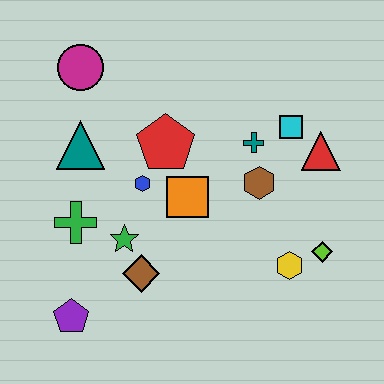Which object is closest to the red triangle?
The cyan square is closest to the red triangle.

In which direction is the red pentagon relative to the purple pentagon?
The red pentagon is above the purple pentagon.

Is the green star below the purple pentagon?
No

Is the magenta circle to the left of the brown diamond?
Yes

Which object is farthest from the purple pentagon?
The red triangle is farthest from the purple pentagon.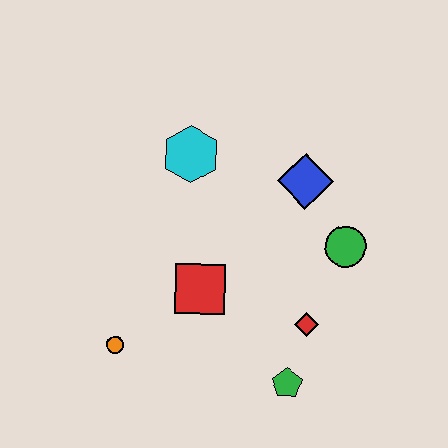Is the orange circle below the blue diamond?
Yes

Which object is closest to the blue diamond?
The green circle is closest to the blue diamond.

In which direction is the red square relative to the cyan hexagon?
The red square is below the cyan hexagon.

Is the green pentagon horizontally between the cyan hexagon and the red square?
No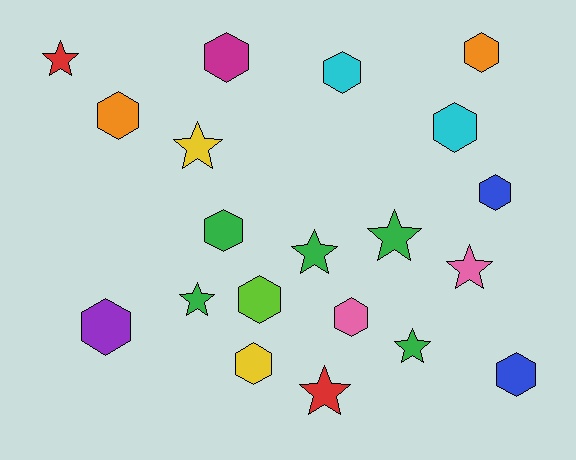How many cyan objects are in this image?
There are 2 cyan objects.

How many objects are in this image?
There are 20 objects.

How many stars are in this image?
There are 8 stars.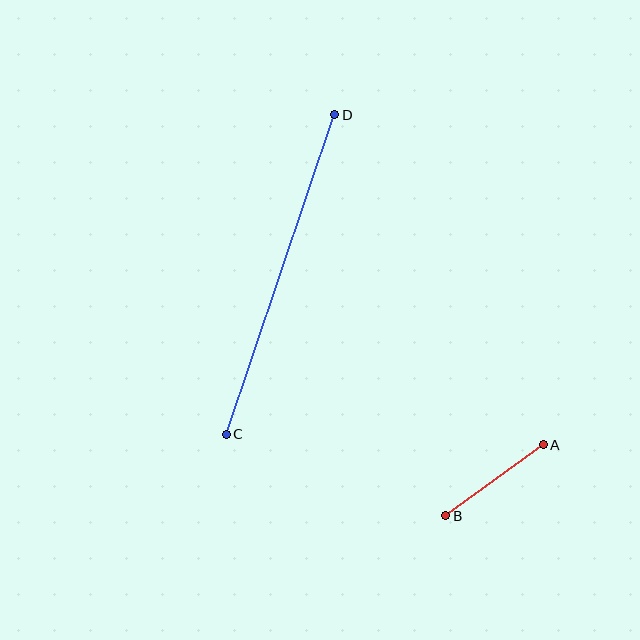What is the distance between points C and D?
The distance is approximately 338 pixels.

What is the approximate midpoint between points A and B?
The midpoint is at approximately (494, 480) pixels.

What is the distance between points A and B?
The distance is approximately 121 pixels.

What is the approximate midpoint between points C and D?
The midpoint is at approximately (280, 274) pixels.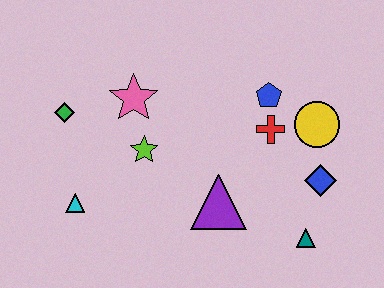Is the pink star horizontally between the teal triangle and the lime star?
No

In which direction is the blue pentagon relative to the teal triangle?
The blue pentagon is above the teal triangle.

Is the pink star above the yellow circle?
Yes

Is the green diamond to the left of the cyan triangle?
Yes